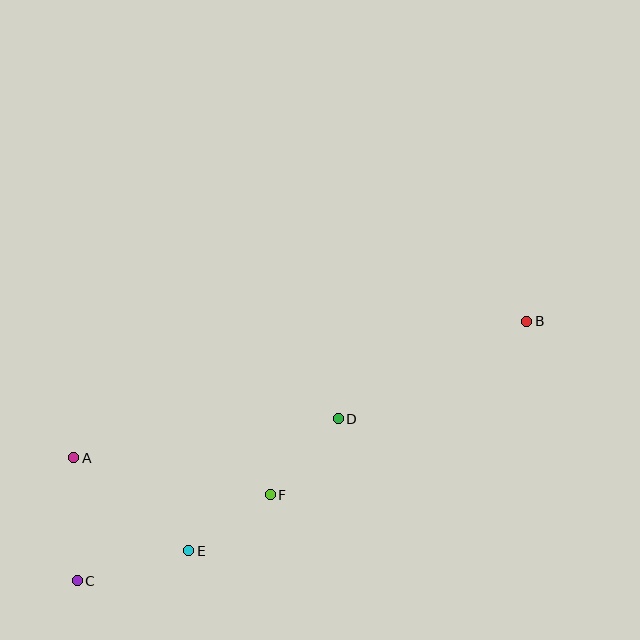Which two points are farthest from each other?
Points B and C are farthest from each other.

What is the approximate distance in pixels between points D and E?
The distance between D and E is approximately 200 pixels.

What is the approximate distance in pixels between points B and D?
The distance between B and D is approximately 212 pixels.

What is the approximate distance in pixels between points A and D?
The distance between A and D is approximately 267 pixels.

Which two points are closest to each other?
Points E and F are closest to each other.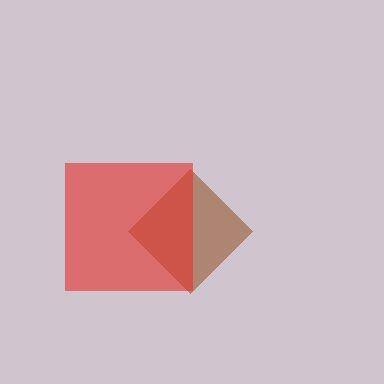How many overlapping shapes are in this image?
There are 2 overlapping shapes in the image.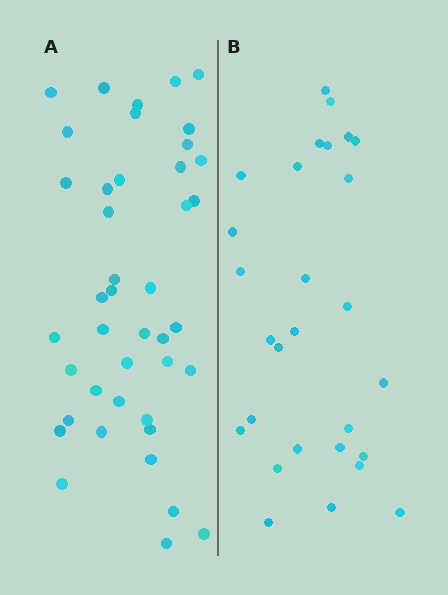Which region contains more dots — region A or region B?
Region A (the left region) has more dots.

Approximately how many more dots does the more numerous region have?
Region A has approximately 15 more dots than region B.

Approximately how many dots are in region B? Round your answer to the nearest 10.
About 30 dots. (The exact count is 28, which rounds to 30.)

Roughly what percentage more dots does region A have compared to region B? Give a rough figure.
About 50% more.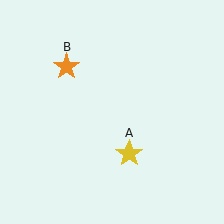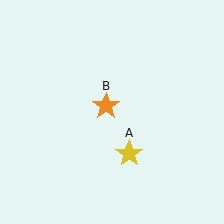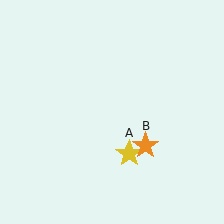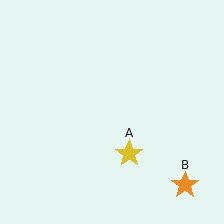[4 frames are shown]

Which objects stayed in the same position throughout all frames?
Yellow star (object A) remained stationary.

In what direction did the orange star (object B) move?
The orange star (object B) moved down and to the right.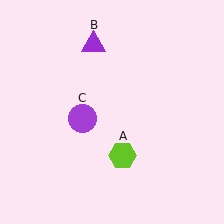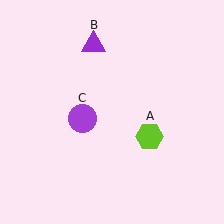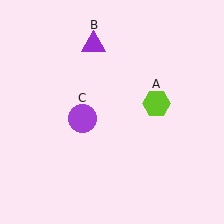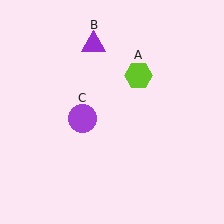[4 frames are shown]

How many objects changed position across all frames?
1 object changed position: lime hexagon (object A).